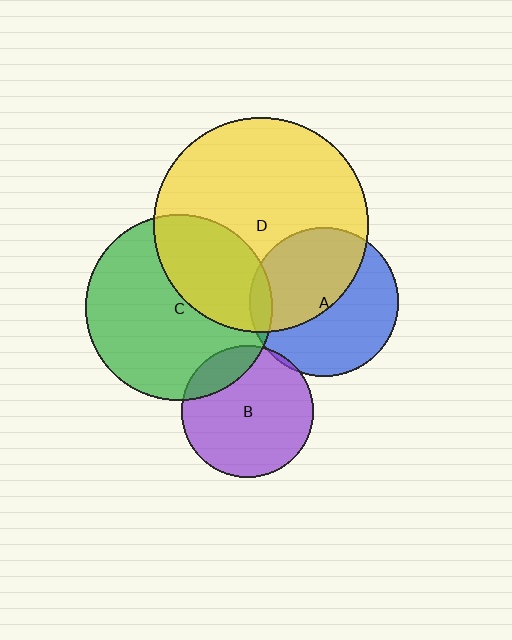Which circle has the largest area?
Circle D (yellow).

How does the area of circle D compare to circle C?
Approximately 1.3 times.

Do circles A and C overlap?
Yes.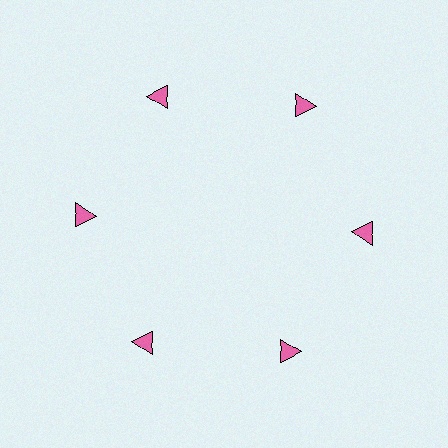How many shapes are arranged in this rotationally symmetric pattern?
There are 6 shapes, arranged in 6 groups of 1.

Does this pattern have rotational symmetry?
Yes, this pattern has 6-fold rotational symmetry. It looks the same after rotating 60 degrees around the center.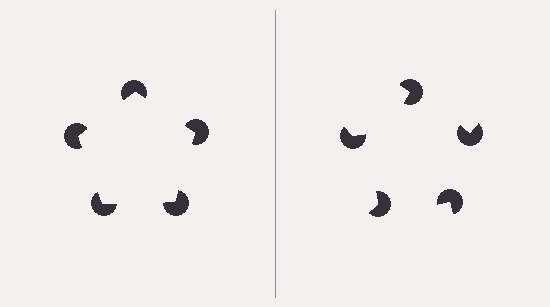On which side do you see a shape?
An illusory pentagon appears on the left side. On the right side the wedge cuts are rotated, so no coherent shape forms.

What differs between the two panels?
The pac-man discs are positioned identically on both sides; only the wedge orientations differ. On the left they align to a pentagon; on the right they are misaligned.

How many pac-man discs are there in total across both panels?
10 — 5 on each side.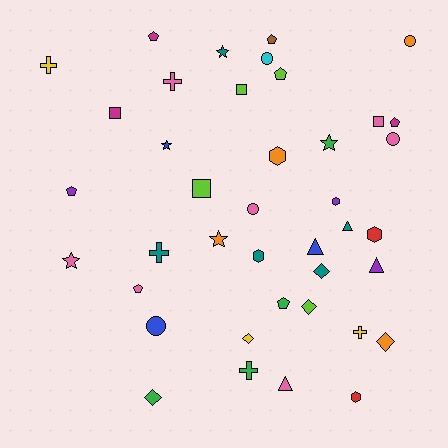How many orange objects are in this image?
There are 4 orange objects.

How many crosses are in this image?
There are 5 crosses.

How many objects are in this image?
There are 40 objects.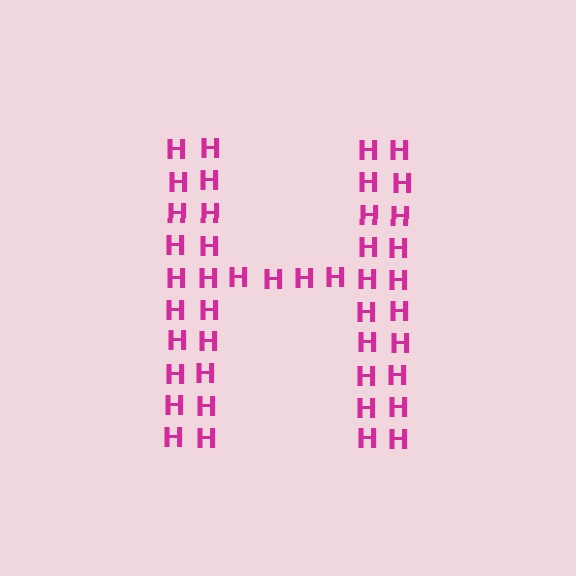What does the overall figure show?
The overall figure shows the letter H.